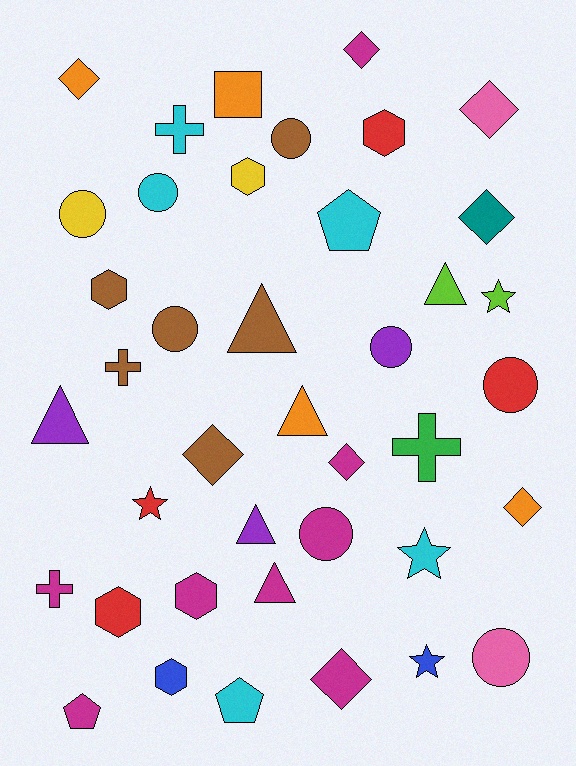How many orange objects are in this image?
There are 4 orange objects.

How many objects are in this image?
There are 40 objects.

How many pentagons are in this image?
There are 3 pentagons.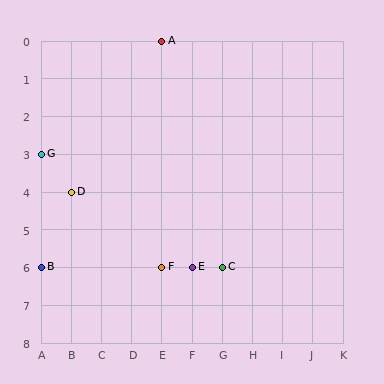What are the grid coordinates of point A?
Point A is at grid coordinates (E, 0).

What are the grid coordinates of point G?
Point G is at grid coordinates (A, 3).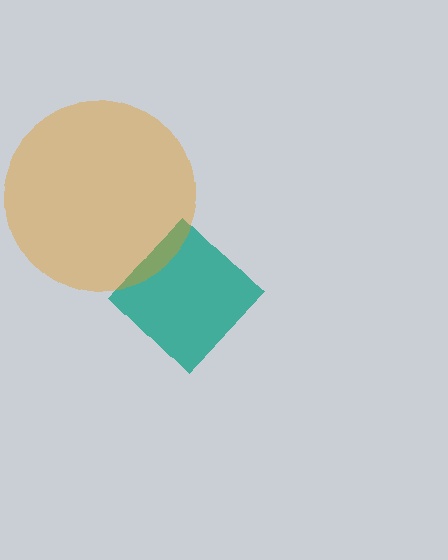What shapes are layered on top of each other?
The layered shapes are: a teal diamond, an orange circle.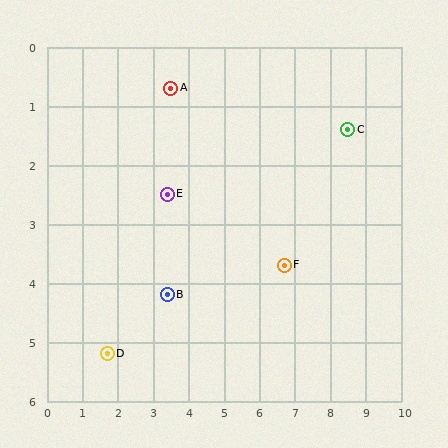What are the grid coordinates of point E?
Point E is at approximately (3.4, 2.5).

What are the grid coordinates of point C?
Point C is at approximately (8.5, 1.4).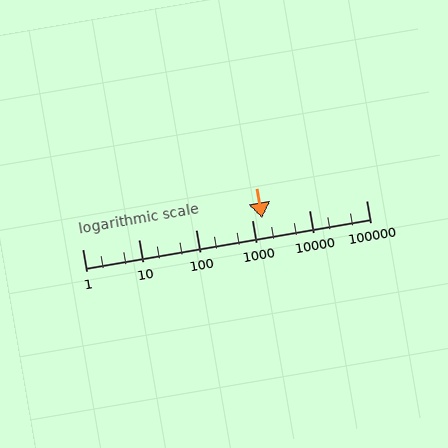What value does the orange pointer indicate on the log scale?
The pointer indicates approximately 1500.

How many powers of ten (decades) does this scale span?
The scale spans 5 decades, from 1 to 100000.